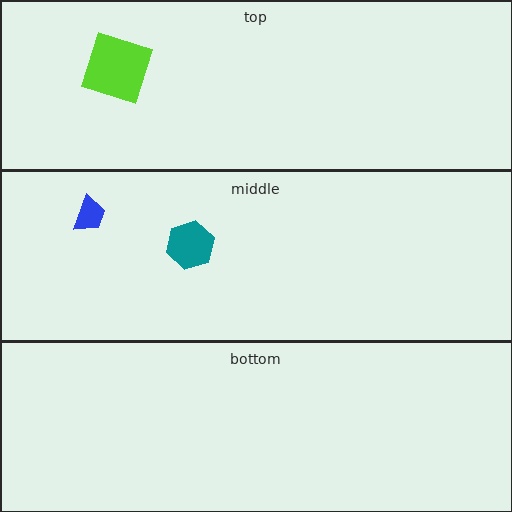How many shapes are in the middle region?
2.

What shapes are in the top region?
The lime square.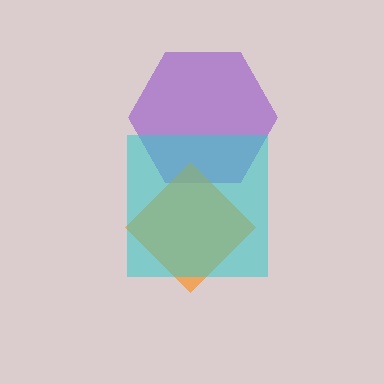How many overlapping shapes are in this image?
There are 3 overlapping shapes in the image.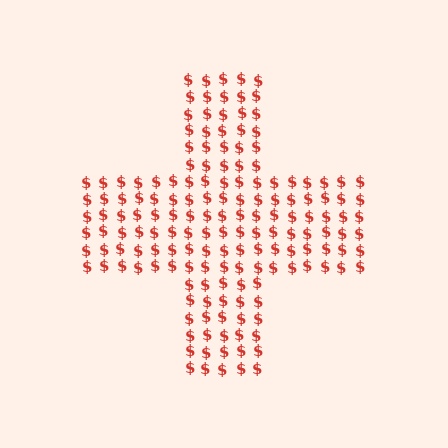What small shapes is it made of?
It is made of small dollar signs.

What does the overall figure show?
The overall figure shows a cross.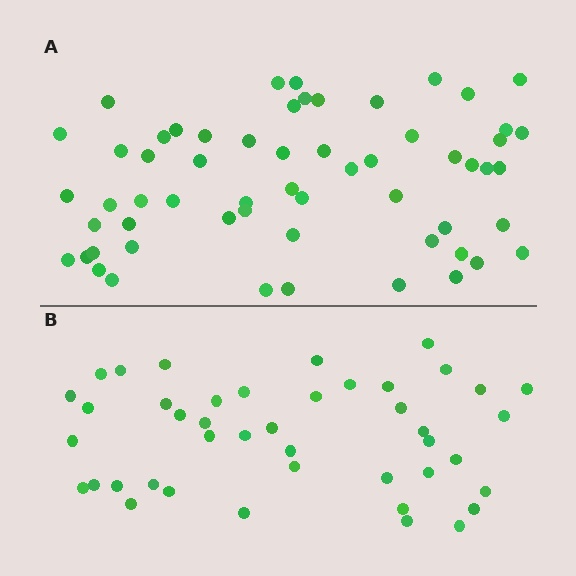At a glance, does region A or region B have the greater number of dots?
Region A (the top region) has more dots.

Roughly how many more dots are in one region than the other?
Region A has approximately 15 more dots than region B.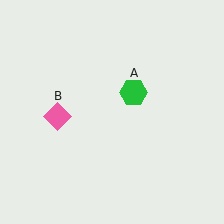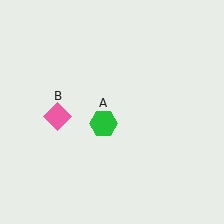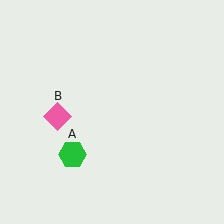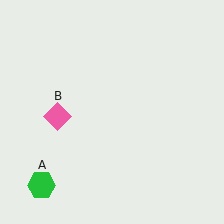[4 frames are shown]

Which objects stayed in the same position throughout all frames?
Pink diamond (object B) remained stationary.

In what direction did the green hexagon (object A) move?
The green hexagon (object A) moved down and to the left.